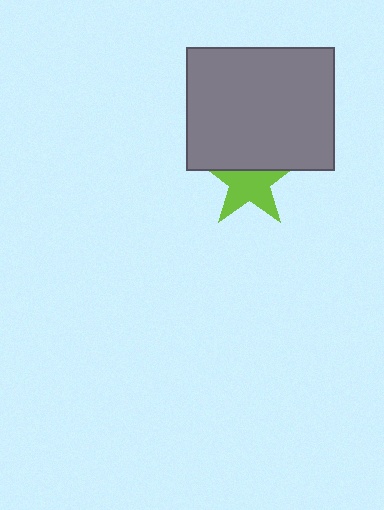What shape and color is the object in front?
The object in front is a gray rectangle.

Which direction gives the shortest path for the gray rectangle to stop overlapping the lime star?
Moving up gives the shortest separation.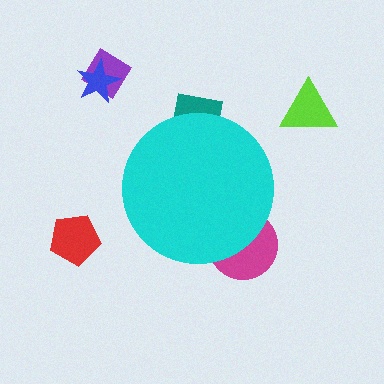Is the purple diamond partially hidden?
No, the purple diamond is fully visible.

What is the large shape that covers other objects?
A cyan circle.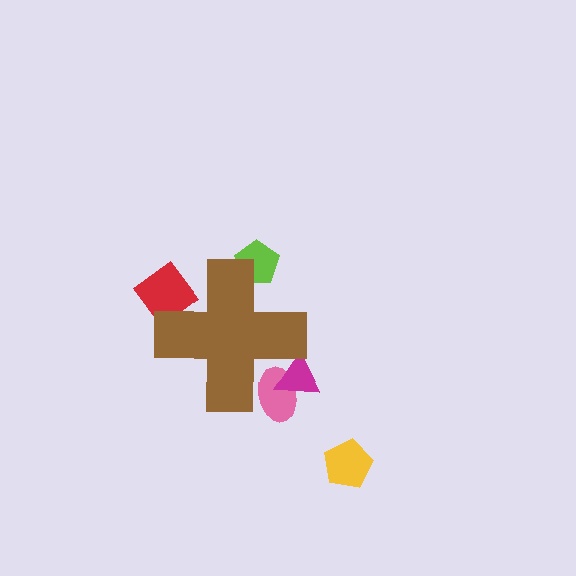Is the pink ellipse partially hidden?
Yes, the pink ellipse is partially hidden behind the brown cross.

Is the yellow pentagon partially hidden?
No, the yellow pentagon is fully visible.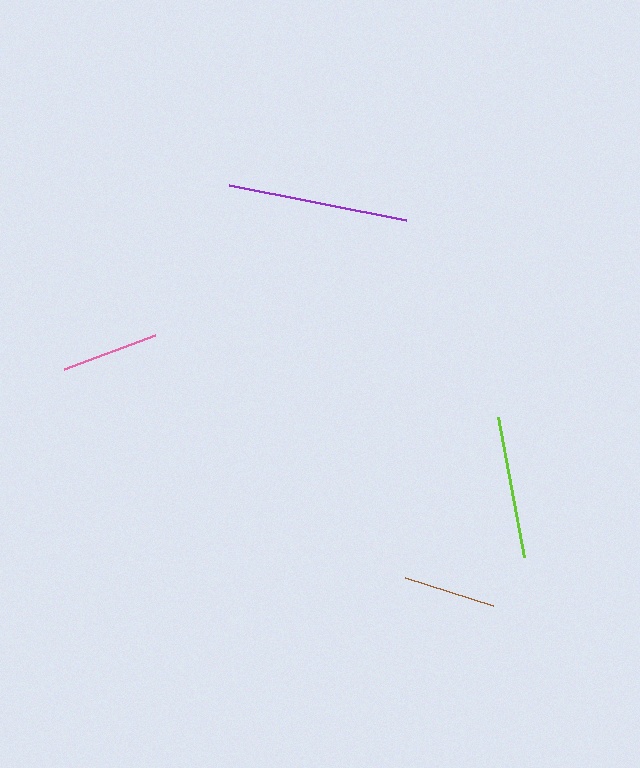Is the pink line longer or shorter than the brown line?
The pink line is longer than the brown line.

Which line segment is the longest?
The purple line is the longest at approximately 180 pixels.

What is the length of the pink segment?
The pink segment is approximately 97 pixels long.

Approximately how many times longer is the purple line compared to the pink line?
The purple line is approximately 1.9 times the length of the pink line.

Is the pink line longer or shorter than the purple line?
The purple line is longer than the pink line.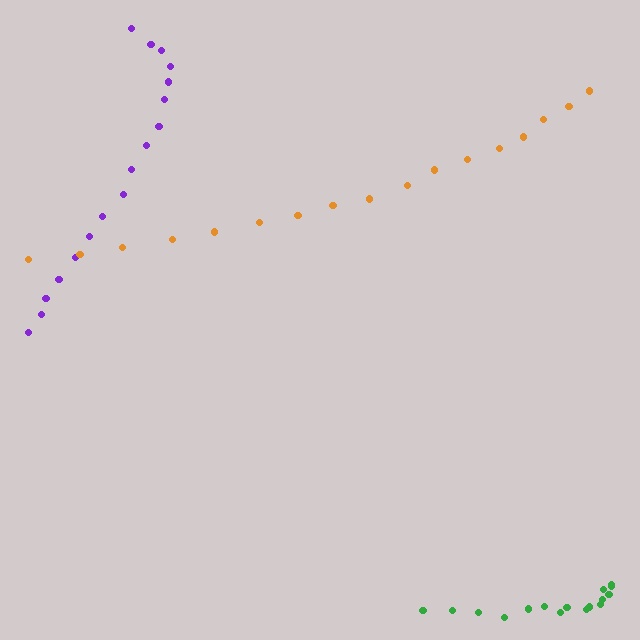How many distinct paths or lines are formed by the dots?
There are 3 distinct paths.